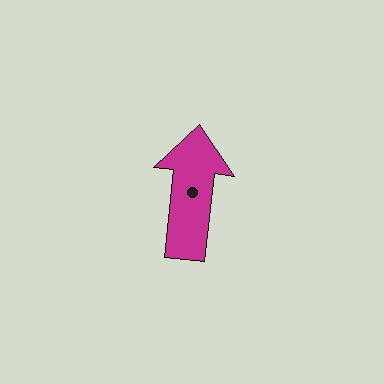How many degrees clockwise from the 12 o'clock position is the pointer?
Approximately 6 degrees.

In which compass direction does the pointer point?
North.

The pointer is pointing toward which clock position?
Roughly 12 o'clock.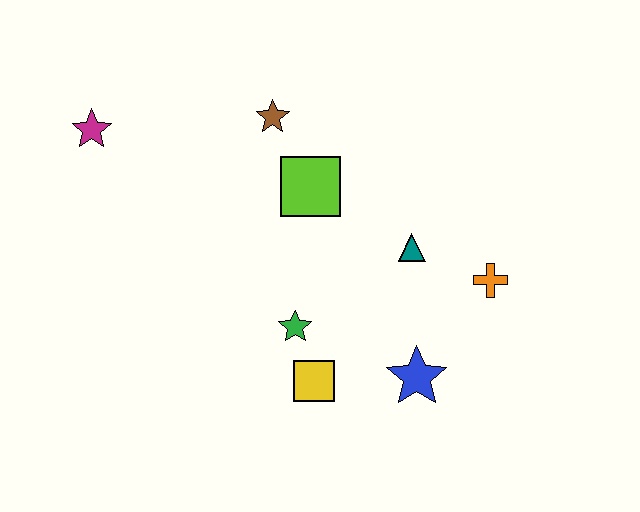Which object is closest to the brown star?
The lime square is closest to the brown star.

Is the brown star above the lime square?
Yes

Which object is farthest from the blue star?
The magenta star is farthest from the blue star.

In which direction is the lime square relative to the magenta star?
The lime square is to the right of the magenta star.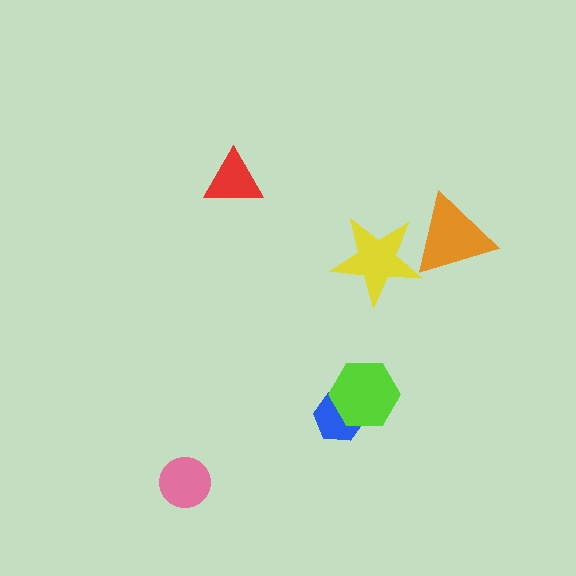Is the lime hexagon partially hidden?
No, no other shape covers it.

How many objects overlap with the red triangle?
0 objects overlap with the red triangle.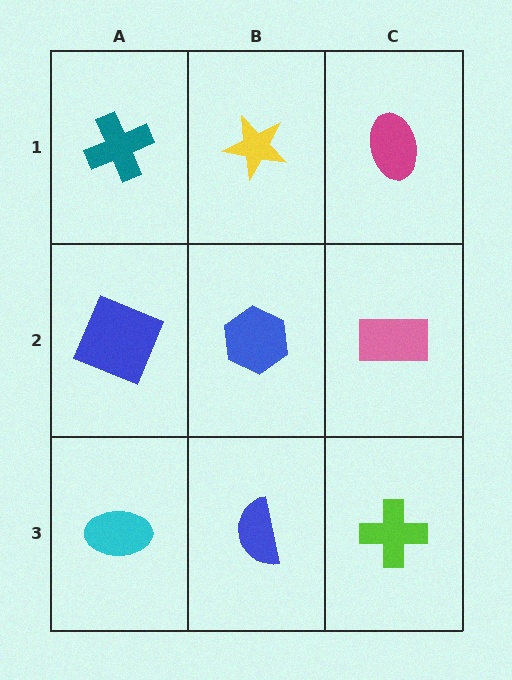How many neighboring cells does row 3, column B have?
3.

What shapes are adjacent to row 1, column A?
A blue square (row 2, column A), a yellow star (row 1, column B).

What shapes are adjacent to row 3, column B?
A blue hexagon (row 2, column B), a cyan ellipse (row 3, column A), a lime cross (row 3, column C).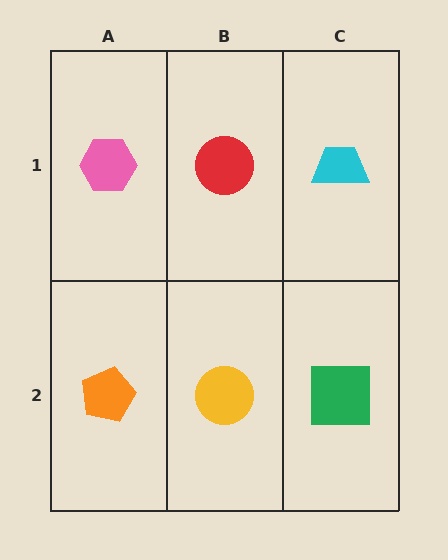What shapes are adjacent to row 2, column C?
A cyan trapezoid (row 1, column C), a yellow circle (row 2, column B).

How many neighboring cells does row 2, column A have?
2.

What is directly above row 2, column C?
A cyan trapezoid.